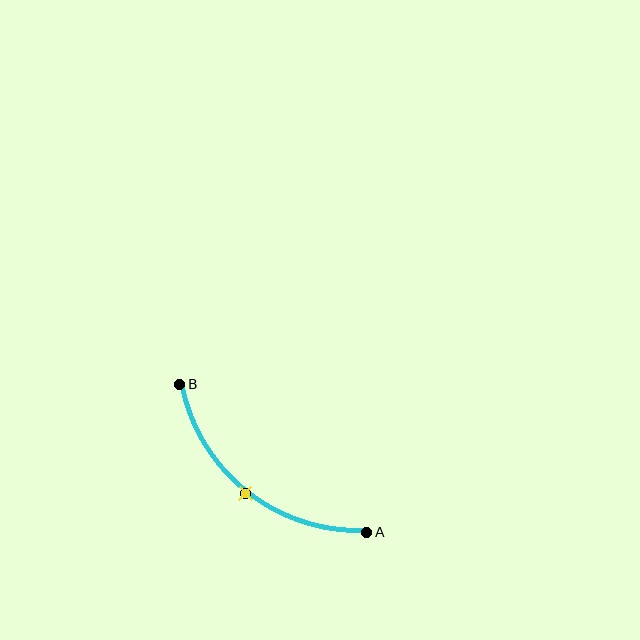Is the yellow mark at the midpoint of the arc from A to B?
Yes. The yellow mark lies on the arc at equal arc-length from both A and B — it is the arc midpoint.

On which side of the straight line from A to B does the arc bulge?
The arc bulges below and to the left of the straight line connecting A and B.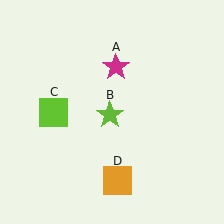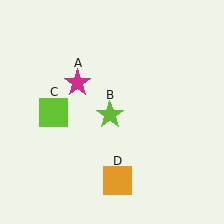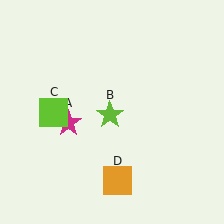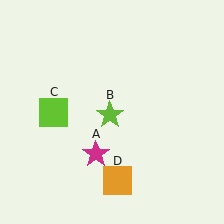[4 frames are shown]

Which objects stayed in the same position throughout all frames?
Lime star (object B) and lime square (object C) and orange square (object D) remained stationary.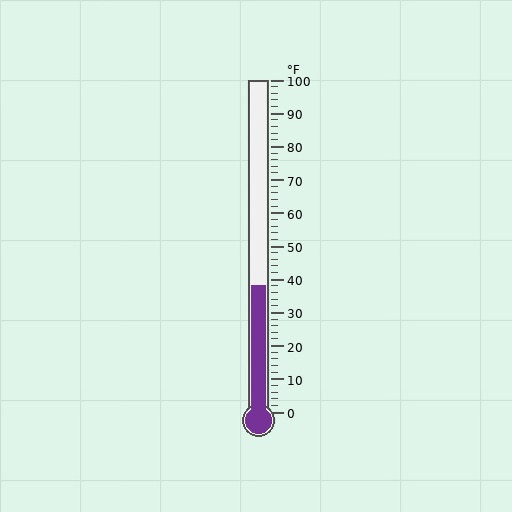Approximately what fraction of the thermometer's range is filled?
The thermometer is filled to approximately 40% of its range.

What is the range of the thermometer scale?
The thermometer scale ranges from 0°F to 100°F.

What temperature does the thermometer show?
The thermometer shows approximately 38°F.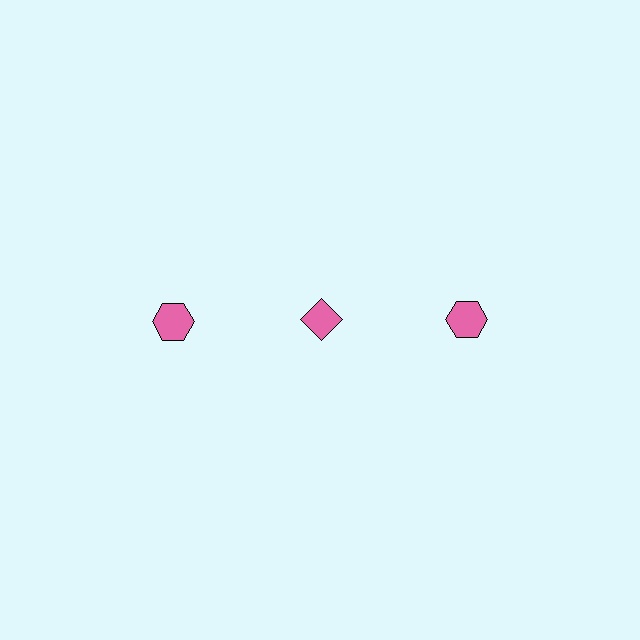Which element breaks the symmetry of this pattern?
The pink diamond in the top row, second from left column breaks the symmetry. All other shapes are pink hexagons.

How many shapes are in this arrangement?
There are 3 shapes arranged in a grid pattern.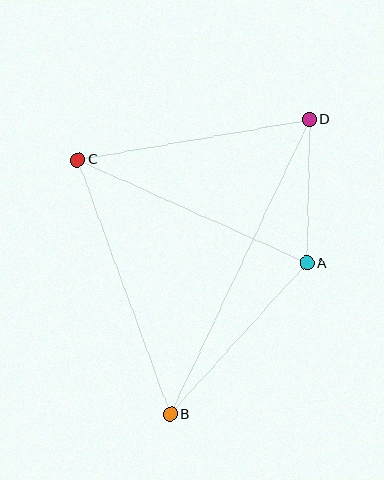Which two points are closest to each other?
Points A and D are closest to each other.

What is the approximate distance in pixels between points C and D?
The distance between C and D is approximately 235 pixels.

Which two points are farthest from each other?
Points B and D are farthest from each other.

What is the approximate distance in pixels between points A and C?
The distance between A and C is approximately 251 pixels.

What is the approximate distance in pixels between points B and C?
The distance between B and C is approximately 270 pixels.